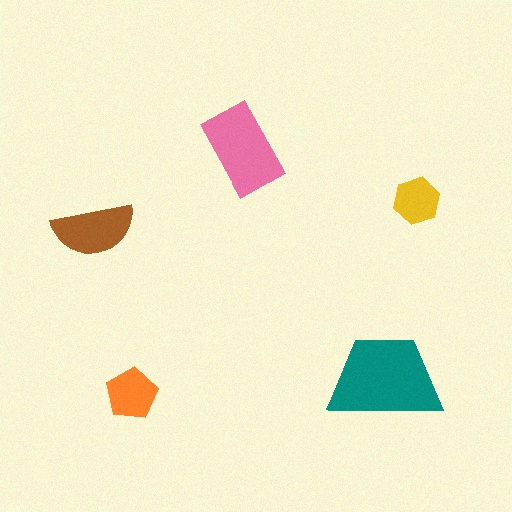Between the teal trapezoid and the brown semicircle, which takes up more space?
The teal trapezoid.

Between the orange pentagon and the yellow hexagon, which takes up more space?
The orange pentagon.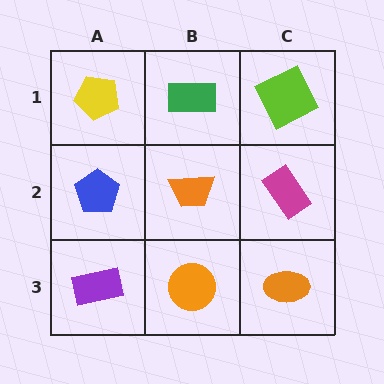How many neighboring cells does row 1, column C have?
2.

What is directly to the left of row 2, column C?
An orange trapezoid.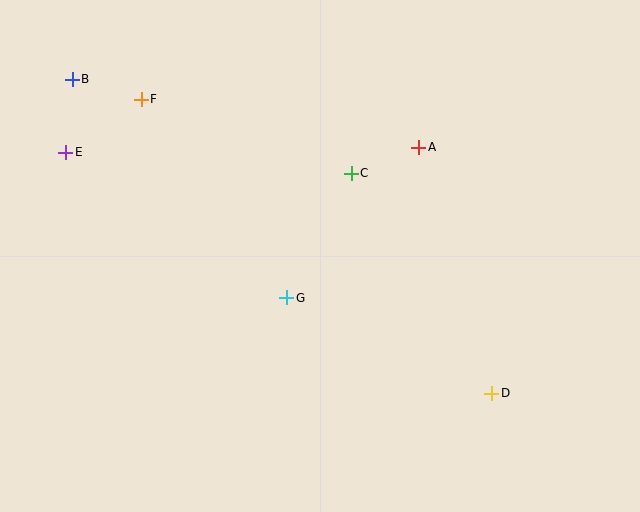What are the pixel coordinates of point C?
Point C is at (351, 173).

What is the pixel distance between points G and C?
The distance between G and C is 140 pixels.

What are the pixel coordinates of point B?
Point B is at (72, 79).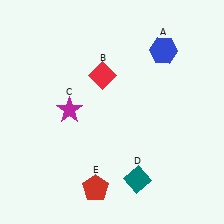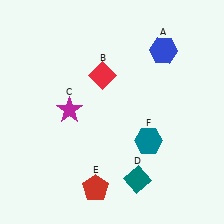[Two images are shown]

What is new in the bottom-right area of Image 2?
A teal hexagon (F) was added in the bottom-right area of Image 2.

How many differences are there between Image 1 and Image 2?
There is 1 difference between the two images.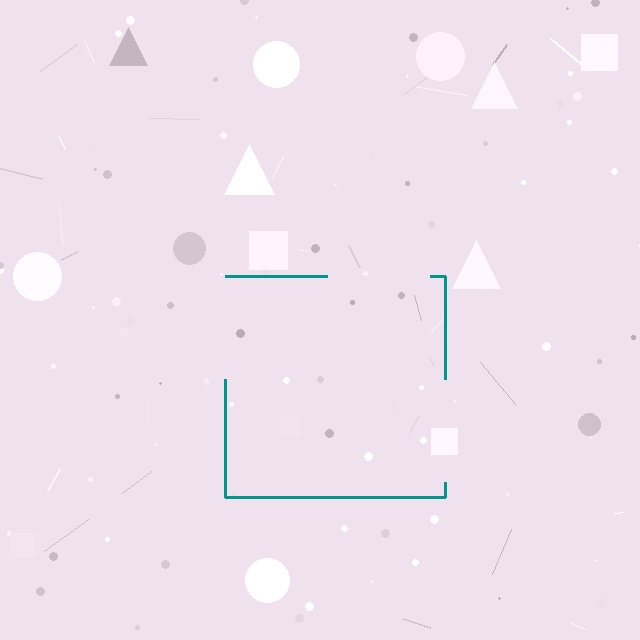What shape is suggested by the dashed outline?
The dashed outline suggests a square.